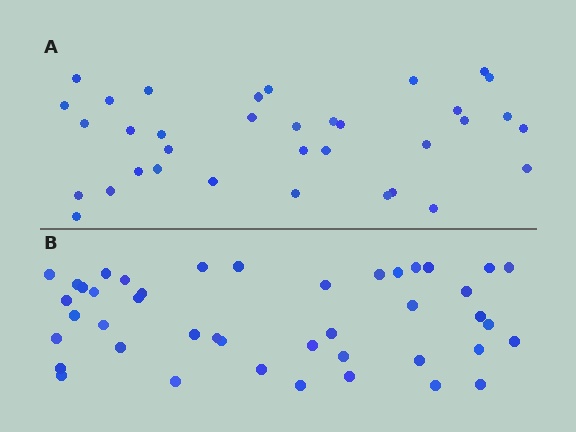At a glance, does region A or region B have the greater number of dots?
Region B (the bottom region) has more dots.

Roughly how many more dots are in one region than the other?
Region B has roughly 8 or so more dots than region A.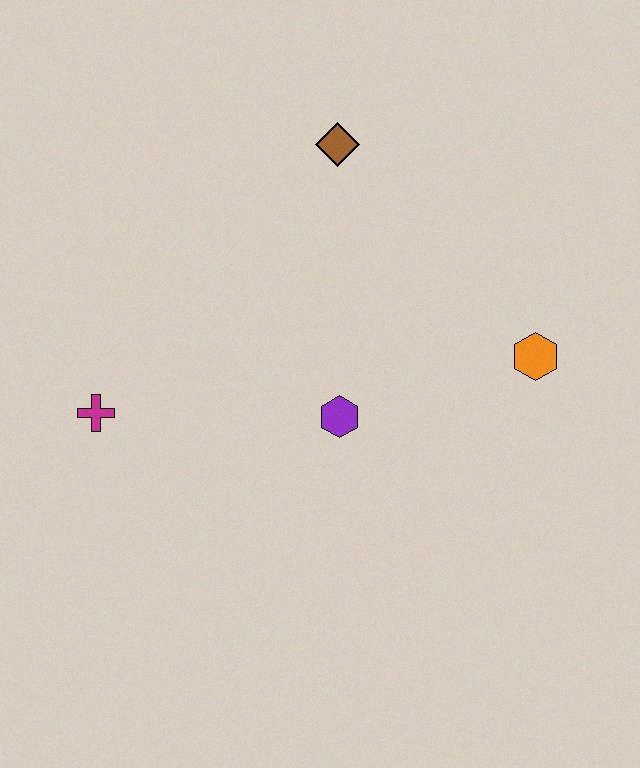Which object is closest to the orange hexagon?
The purple hexagon is closest to the orange hexagon.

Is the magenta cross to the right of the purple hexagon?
No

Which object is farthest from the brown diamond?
The magenta cross is farthest from the brown diamond.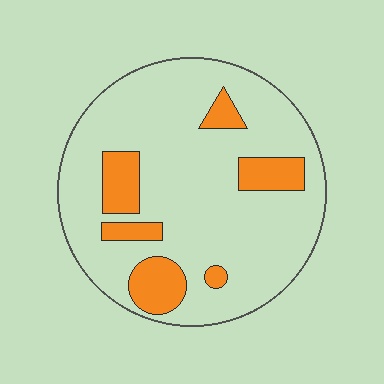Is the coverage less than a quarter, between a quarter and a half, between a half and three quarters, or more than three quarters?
Less than a quarter.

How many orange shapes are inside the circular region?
6.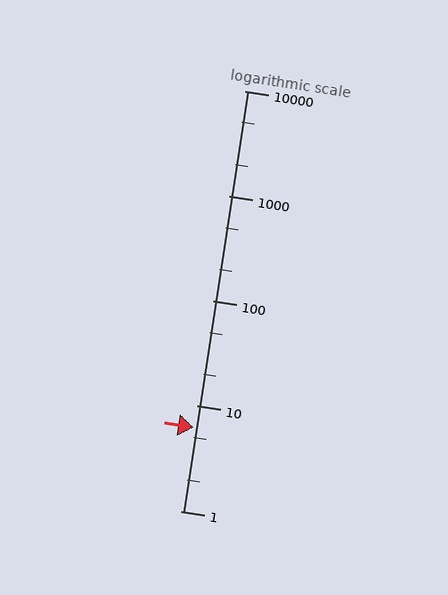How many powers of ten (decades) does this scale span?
The scale spans 4 decades, from 1 to 10000.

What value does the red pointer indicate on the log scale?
The pointer indicates approximately 6.2.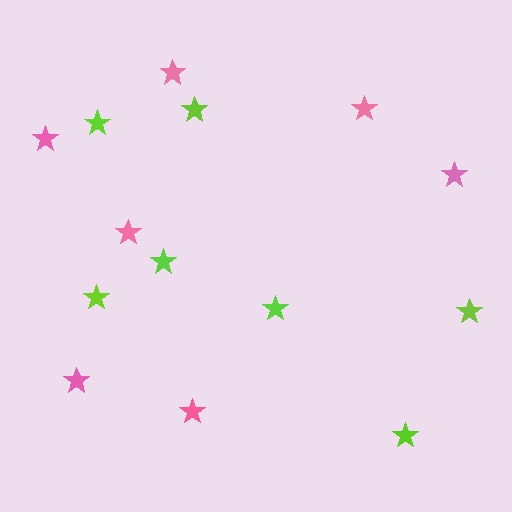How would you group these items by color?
There are 2 groups: one group of lime stars (7) and one group of pink stars (7).